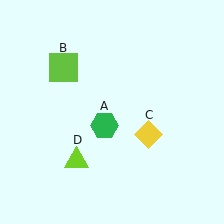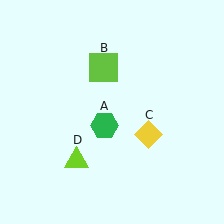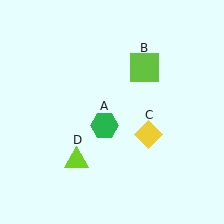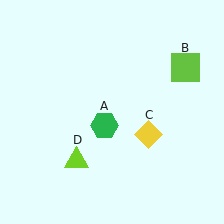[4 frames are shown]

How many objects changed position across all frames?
1 object changed position: lime square (object B).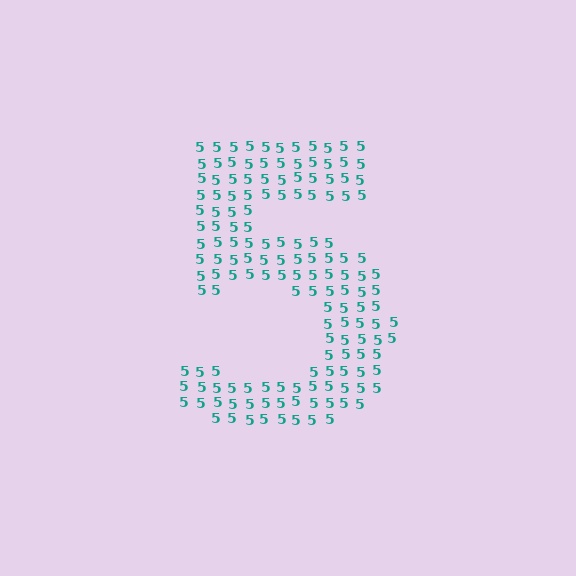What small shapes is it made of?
It is made of small digit 5's.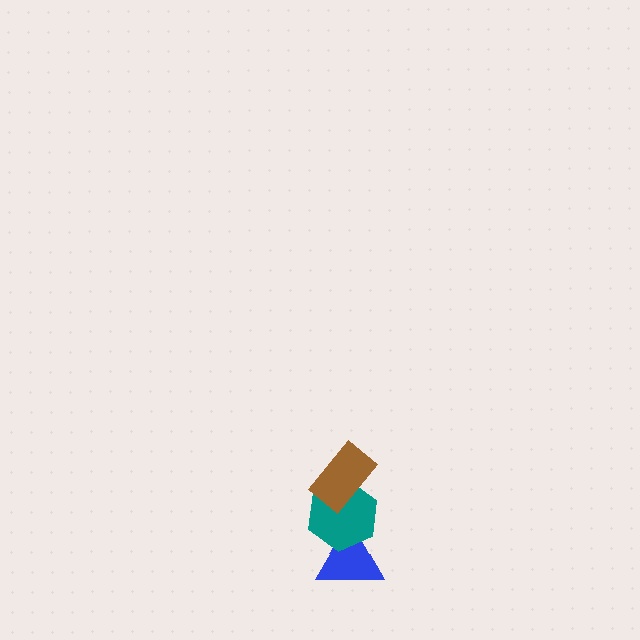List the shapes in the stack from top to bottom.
From top to bottom: the brown rectangle, the teal hexagon, the blue triangle.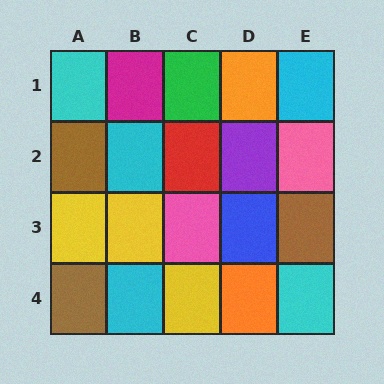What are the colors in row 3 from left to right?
Yellow, yellow, pink, blue, brown.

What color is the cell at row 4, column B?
Cyan.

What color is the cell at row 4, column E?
Cyan.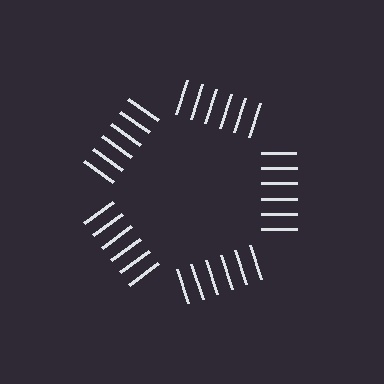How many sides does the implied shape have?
5 sides — the line-ends trace a pentagon.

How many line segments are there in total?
30 — 6 along each of the 5 edges.